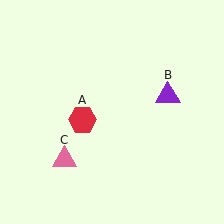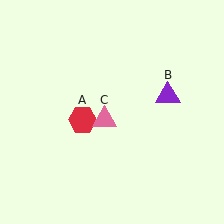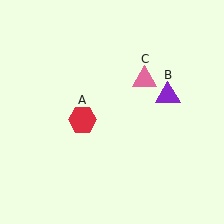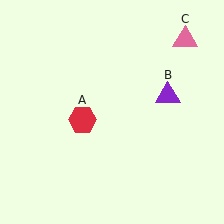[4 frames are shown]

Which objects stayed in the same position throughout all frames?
Red hexagon (object A) and purple triangle (object B) remained stationary.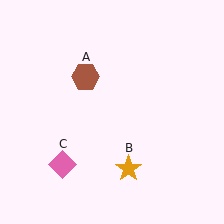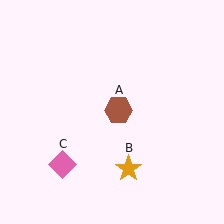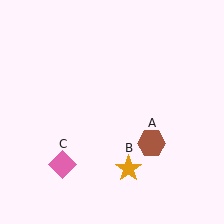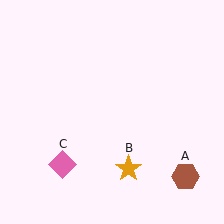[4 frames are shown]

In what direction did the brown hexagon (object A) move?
The brown hexagon (object A) moved down and to the right.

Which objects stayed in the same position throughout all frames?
Orange star (object B) and pink diamond (object C) remained stationary.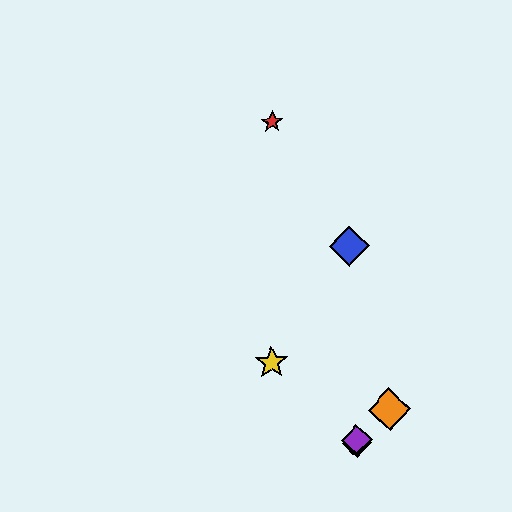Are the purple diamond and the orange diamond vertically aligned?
No, the purple diamond is at x≈357 and the orange diamond is at x≈389.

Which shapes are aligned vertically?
The blue diamond, the green diamond, the purple diamond are aligned vertically.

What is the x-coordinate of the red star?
The red star is at x≈272.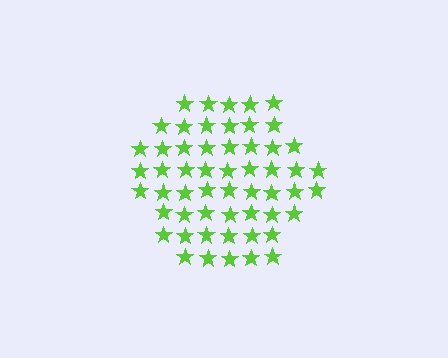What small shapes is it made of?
It is made of small stars.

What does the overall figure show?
The overall figure shows a hexagon.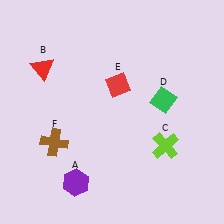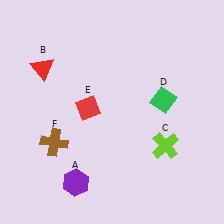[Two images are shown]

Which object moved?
The red diamond (E) moved left.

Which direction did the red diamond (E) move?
The red diamond (E) moved left.